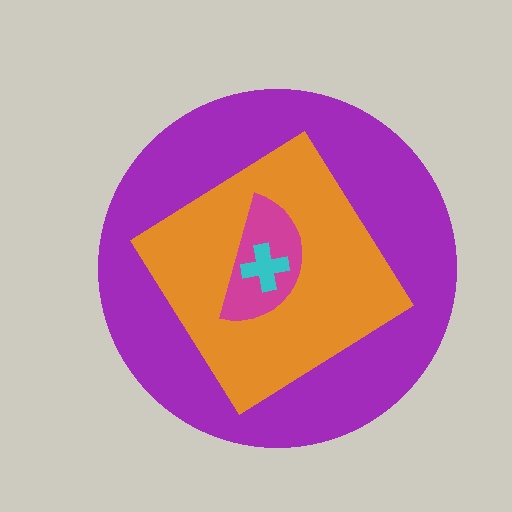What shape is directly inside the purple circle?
The orange diamond.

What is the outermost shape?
The purple circle.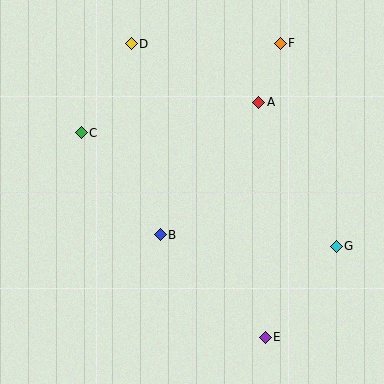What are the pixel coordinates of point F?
Point F is at (280, 43).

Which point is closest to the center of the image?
Point B at (160, 235) is closest to the center.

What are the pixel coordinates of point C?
Point C is at (81, 133).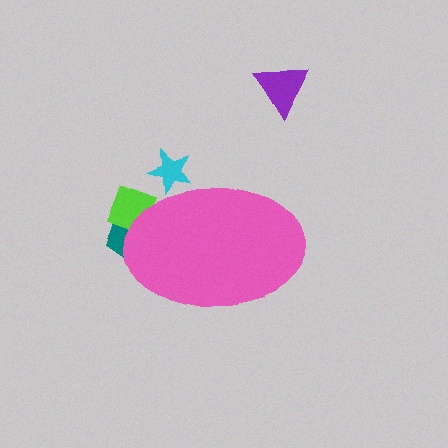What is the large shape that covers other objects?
A pink ellipse.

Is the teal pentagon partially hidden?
Yes, the teal pentagon is partially hidden behind the pink ellipse.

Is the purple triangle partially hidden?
No, the purple triangle is fully visible.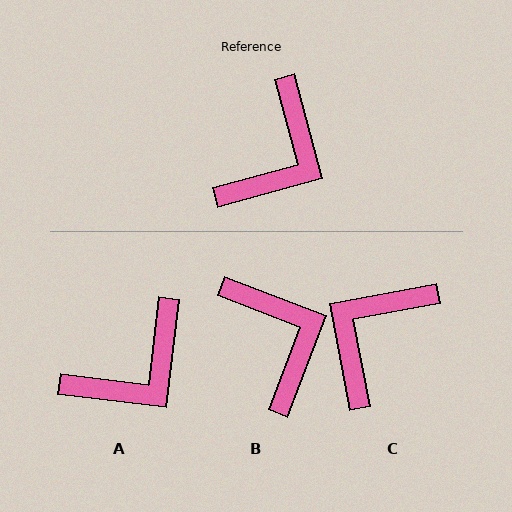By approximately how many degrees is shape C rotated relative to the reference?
Approximately 176 degrees counter-clockwise.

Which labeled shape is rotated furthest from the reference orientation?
C, about 176 degrees away.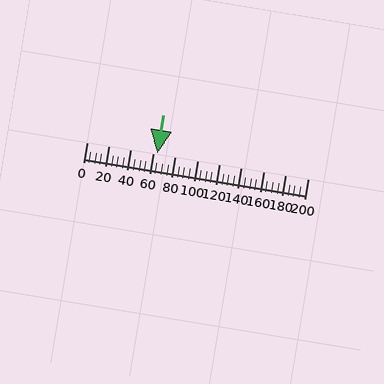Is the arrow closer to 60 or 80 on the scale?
The arrow is closer to 60.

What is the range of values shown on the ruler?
The ruler shows values from 0 to 200.